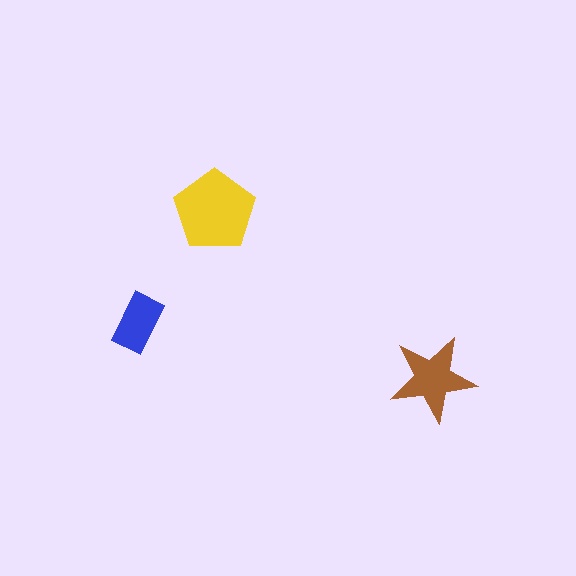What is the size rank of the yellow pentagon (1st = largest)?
1st.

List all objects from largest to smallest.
The yellow pentagon, the brown star, the blue rectangle.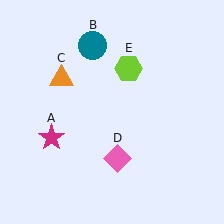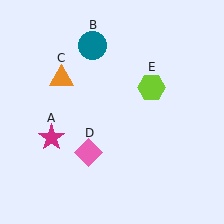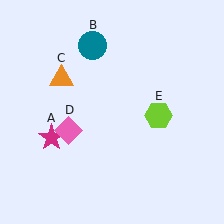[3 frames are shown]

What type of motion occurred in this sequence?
The pink diamond (object D), lime hexagon (object E) rotated clockwise around the center of the scene.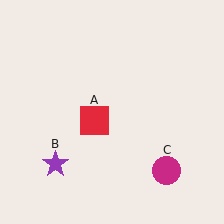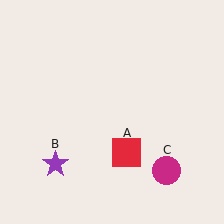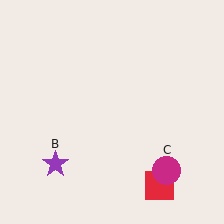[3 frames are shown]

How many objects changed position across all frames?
1 object changed position: red square (object A).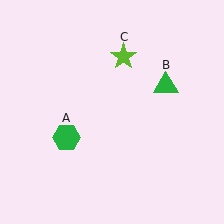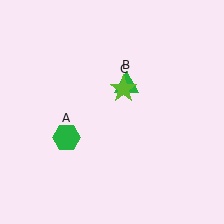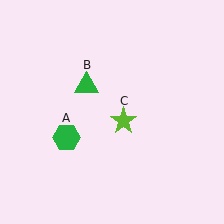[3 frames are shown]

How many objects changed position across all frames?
2 objects changed position: green triangle (object B), lime star (object C).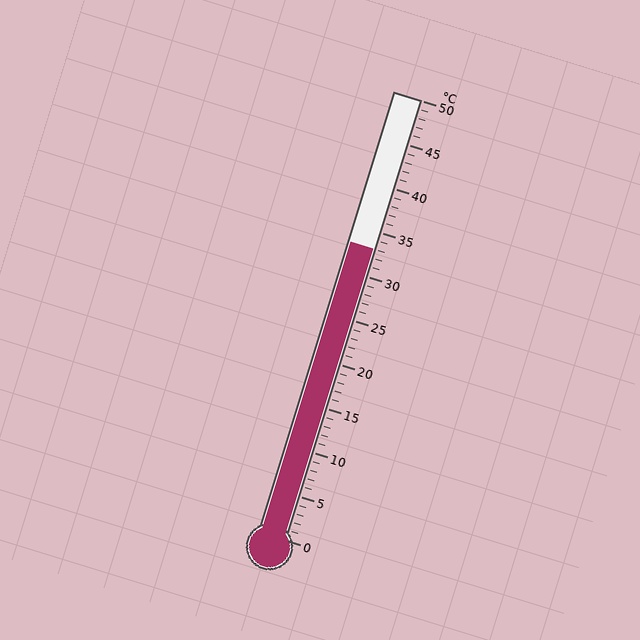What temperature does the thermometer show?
The thermometer shows approximately 33°C.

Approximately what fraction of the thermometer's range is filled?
The thermometer is filled to approximately 65% of its range.